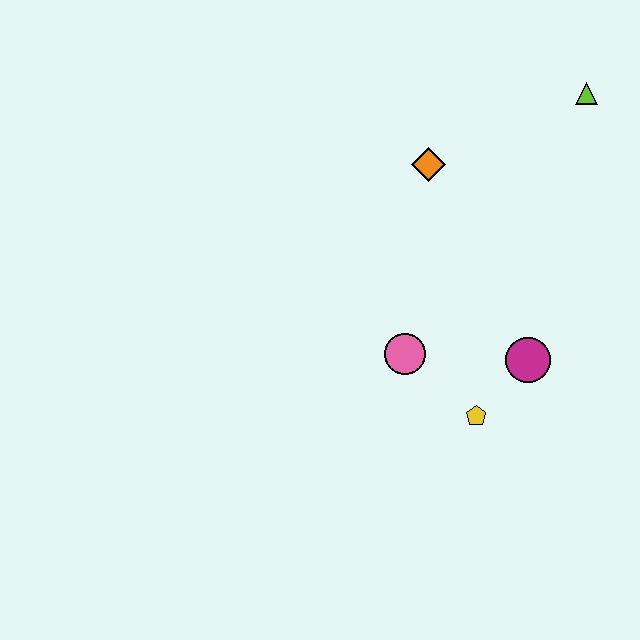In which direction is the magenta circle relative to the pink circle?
The magenta circle is to the right of the pink circle.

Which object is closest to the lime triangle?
The orange diamond is closest to the lime triangle.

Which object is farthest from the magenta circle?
The lime triangle is farthest from the magenta circle.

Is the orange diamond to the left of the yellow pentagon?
Yes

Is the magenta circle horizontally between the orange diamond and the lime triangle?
Yes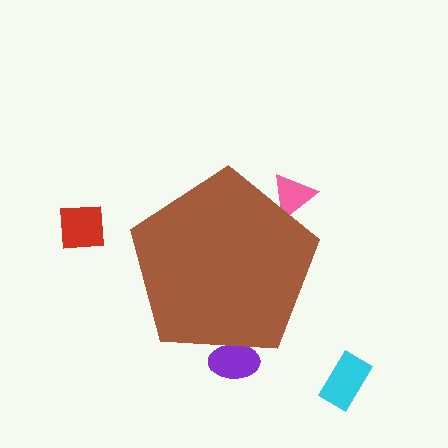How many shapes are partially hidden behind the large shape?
2 shapes are partially hidden.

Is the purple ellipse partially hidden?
Yes, the purple ellipse is partially hidden behind the brown pentagon.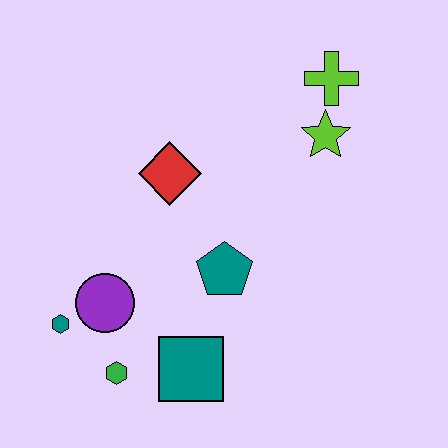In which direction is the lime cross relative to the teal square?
The lime cross is above the teal square.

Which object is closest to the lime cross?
The lime star is closest to the lime cross.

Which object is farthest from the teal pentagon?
The lime cross is farthest from the teal pentagon.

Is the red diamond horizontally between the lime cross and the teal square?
No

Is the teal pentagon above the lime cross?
No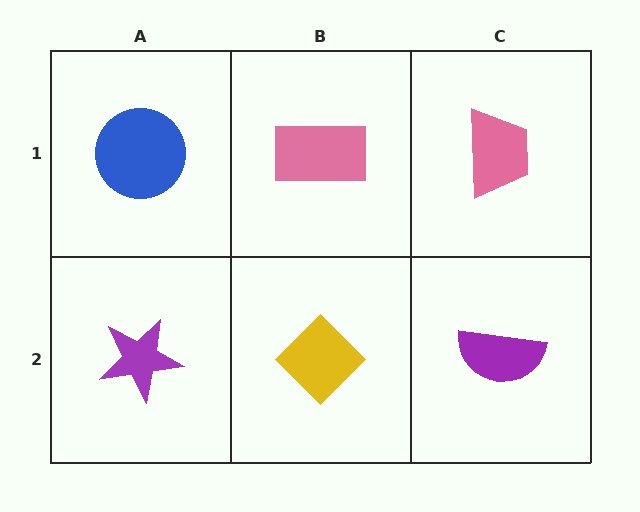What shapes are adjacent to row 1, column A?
A purple star (row 2, column A), a pink rectangle (row 1, column B).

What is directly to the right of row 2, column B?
A purple semicircle.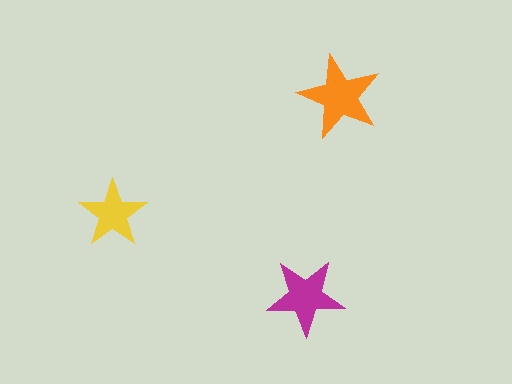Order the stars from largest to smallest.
the orange one, the magenta one, the yellow one.